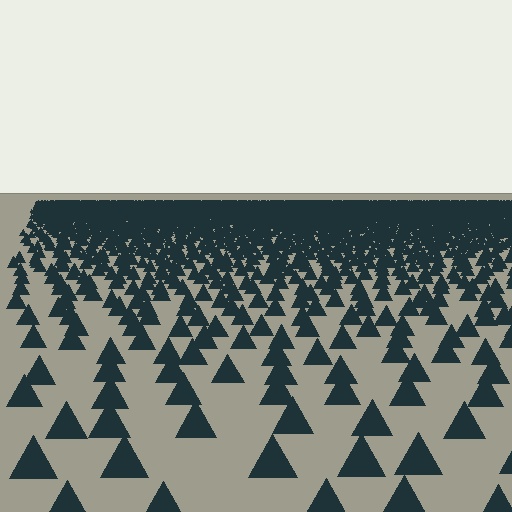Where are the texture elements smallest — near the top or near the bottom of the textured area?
Near the top.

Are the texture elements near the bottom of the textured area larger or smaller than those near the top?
Larger. Near the bottom, elements are closer to the viewer and appear at a bigger on-screen size.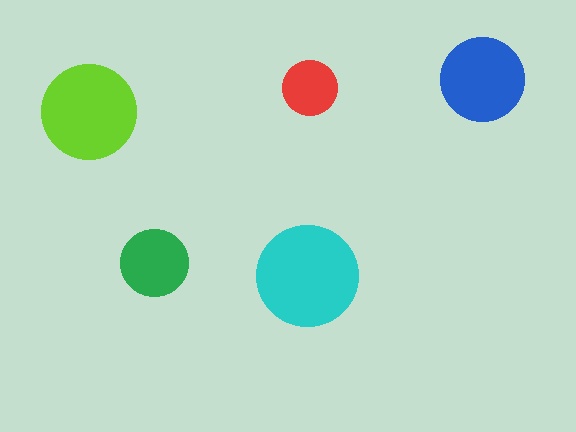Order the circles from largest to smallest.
the cyan one, the lime one, the blue one, the green one, the red one.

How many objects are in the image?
There are 5 objects in the image.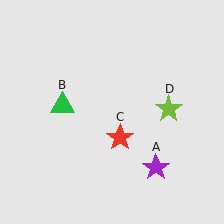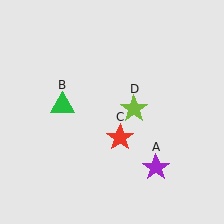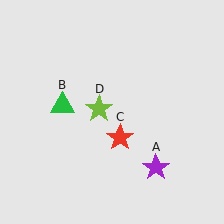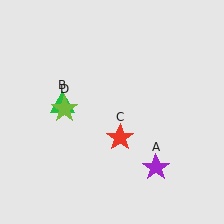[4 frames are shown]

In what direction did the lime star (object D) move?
The lime star (object D) moved left.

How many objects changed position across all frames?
1 object changed position: lime star (object D).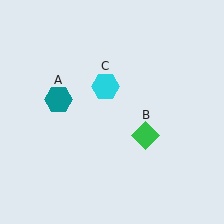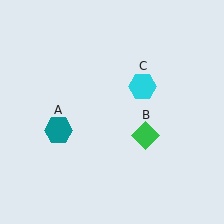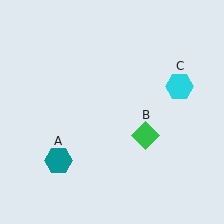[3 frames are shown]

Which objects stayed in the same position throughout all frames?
Green diamond (object B) remained stationary.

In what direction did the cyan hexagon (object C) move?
The cyan hexagon (object C) moved right.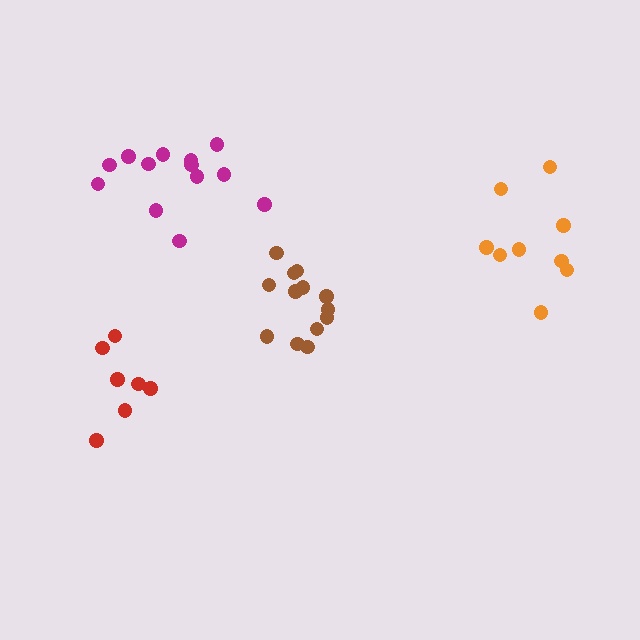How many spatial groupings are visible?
There are 4 spatial groupings.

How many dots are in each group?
Group 1: 7 dots, Group 2: 9 dots, Group 3: 13 dots, Group 4: 13 dots (42 total).